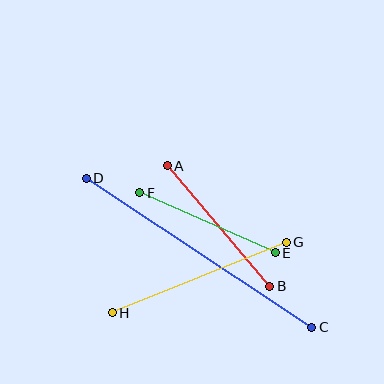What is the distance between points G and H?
The distance is approximately 188 pixels.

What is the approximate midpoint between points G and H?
The midpoint is at approximately (199, 278) pixels.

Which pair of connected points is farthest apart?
Points C and D are farthest apart.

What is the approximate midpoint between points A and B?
The midpoint is at approximately (218, 226) pixels.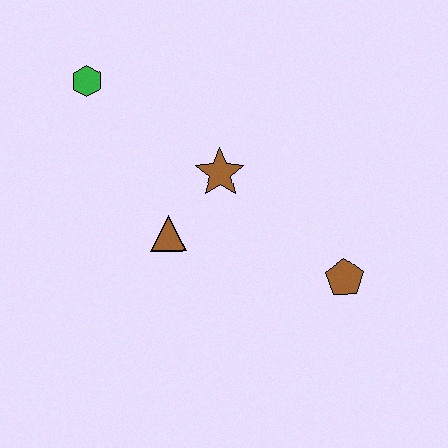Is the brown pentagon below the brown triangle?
Yes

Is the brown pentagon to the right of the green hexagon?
Yes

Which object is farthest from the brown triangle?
The brown pentagon is farthest from the brown triangle.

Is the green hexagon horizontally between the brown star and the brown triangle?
No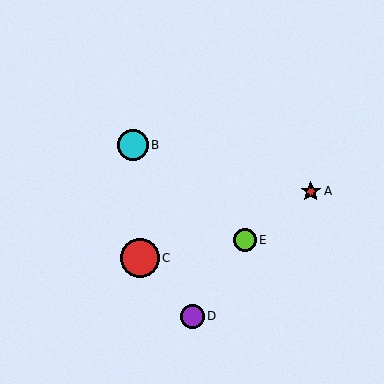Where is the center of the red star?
The center of the red star is at (311, 191).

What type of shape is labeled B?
Shape B is a cyan circle.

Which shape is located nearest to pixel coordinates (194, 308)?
The purple circle (labeled D) at (192, 316) is nearest to that location.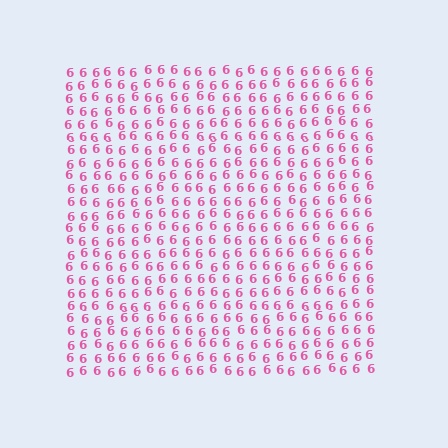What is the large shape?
The large shape is a square.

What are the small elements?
The small elements are digit 6's.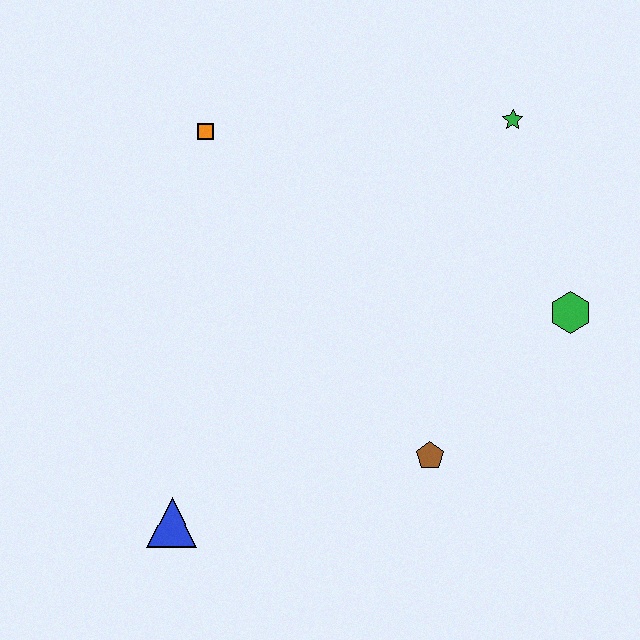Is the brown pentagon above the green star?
No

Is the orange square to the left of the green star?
Yes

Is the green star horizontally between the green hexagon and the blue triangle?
Yes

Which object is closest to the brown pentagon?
The green hexagon is closest to the brown pentagon.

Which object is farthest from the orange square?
The green hexagon is farthest from the orange square.